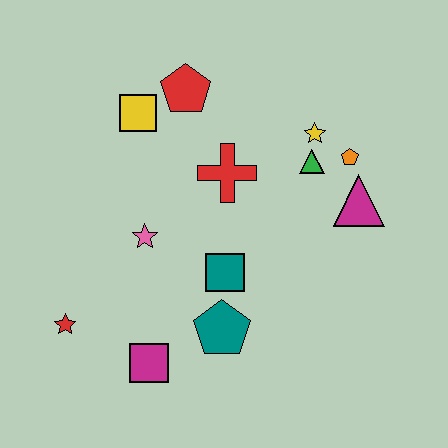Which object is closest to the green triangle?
The yellow star is closest to the green triangle.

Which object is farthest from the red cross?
The red star is farthest from the red cross.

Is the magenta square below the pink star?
Yes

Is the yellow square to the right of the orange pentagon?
No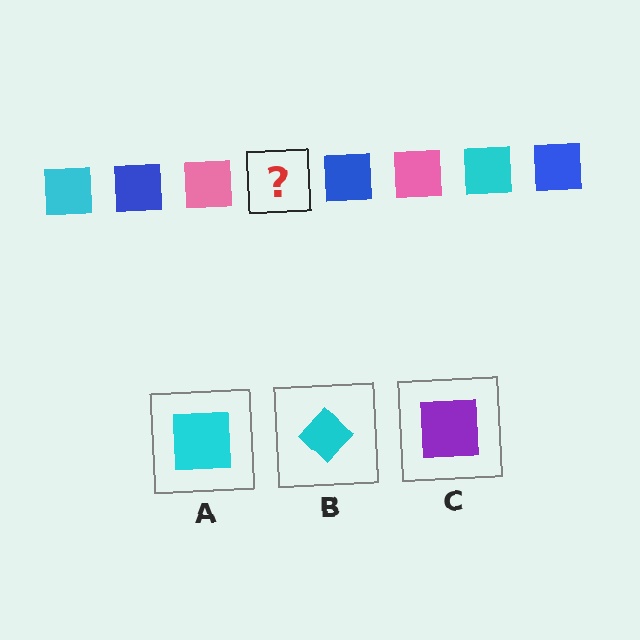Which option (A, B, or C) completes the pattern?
A.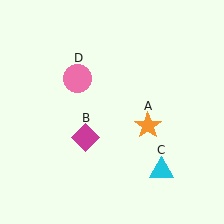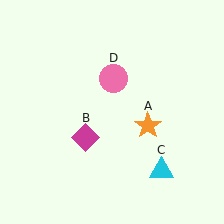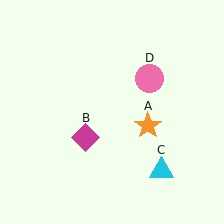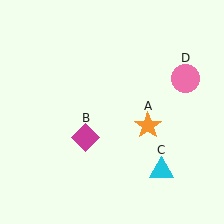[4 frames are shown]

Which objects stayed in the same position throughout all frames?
Orange star (object A) and magenta diamond (object B) and cyan triangle (object C) remained stationary.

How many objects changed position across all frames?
1 object changed position: pink circle (object D).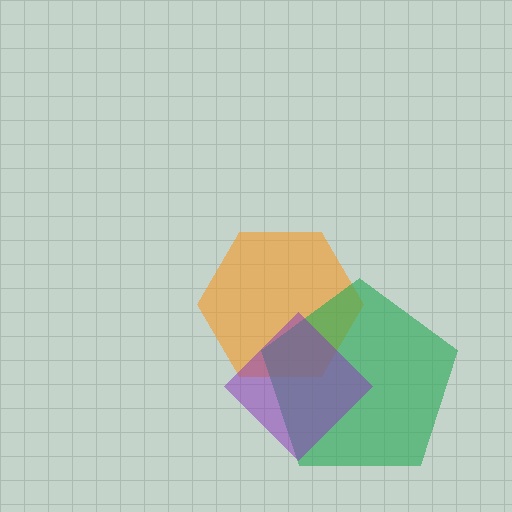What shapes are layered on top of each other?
The layered shapes are: an orange hexagon, a green pentagon, a purple diamond.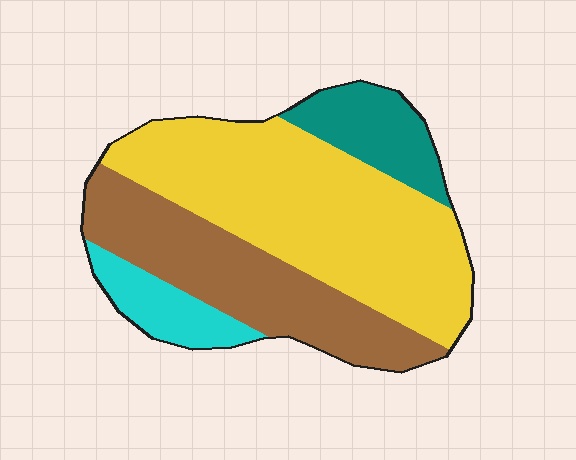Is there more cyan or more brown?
Brown.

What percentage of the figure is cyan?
Cyan covers about 10% of the figure.